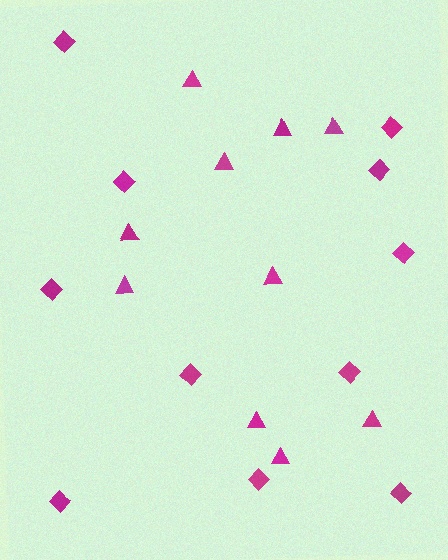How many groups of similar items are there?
There are 2 groups: one group of triangles (10) and one group of diamonds (11).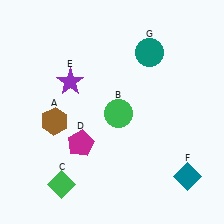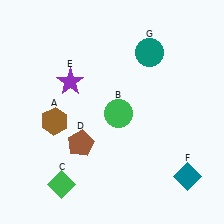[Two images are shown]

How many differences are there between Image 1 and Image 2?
There is 1 difference between the two images.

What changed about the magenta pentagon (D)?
In Image 1, D is magenta. In Image 2, it changed to brown.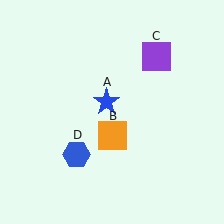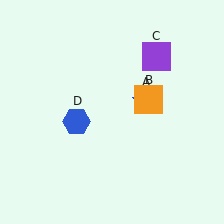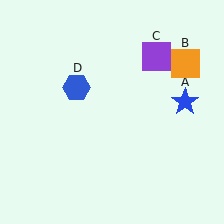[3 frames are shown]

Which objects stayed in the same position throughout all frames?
Purple square (object C) remained stationary.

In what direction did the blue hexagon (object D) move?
The blue hexagon (object D) moved up.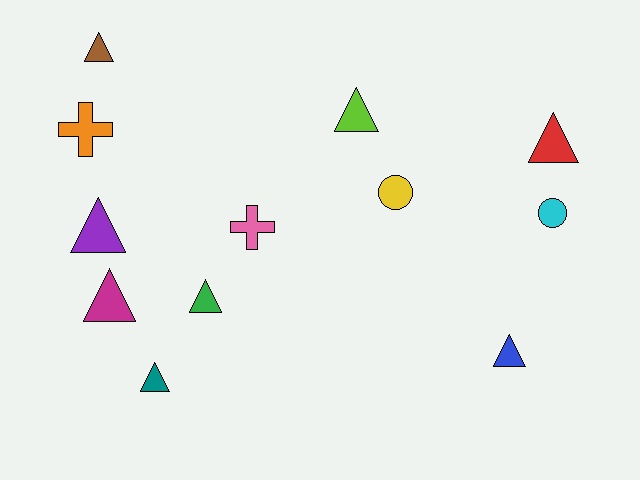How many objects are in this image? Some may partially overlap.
There are 12 objects.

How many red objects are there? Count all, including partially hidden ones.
There is 1 red object.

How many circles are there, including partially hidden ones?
There are 2 circles.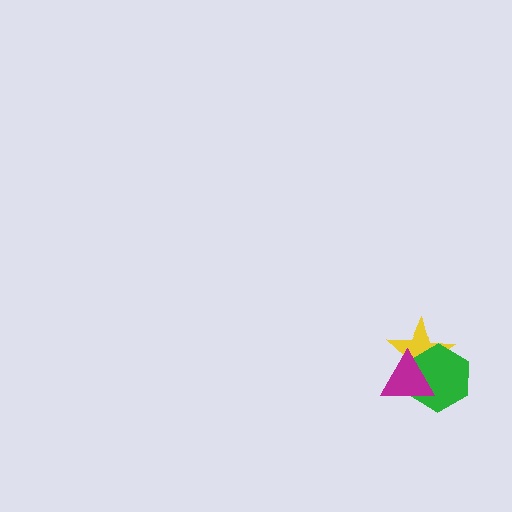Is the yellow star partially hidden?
Yes, it is partially covered by another shape.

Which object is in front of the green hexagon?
The magenta triangle is in front of the green hexagon.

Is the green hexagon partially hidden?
Yes, it is partially covered by another shape.